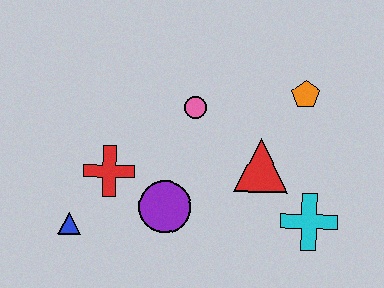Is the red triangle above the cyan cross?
Yes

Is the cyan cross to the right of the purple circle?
Yes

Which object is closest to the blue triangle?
The red cross is closest to the blue triangle.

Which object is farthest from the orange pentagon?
The blue triangle is farthest from the orange pentagon.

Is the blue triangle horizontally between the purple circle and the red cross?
No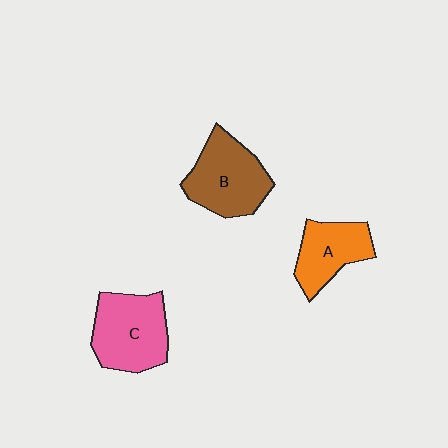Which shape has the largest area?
Shape C (pink).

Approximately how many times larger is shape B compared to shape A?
Approximately 1.3 times.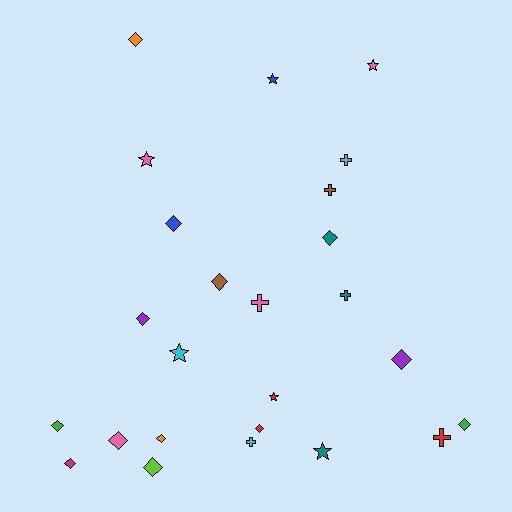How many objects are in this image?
There are 25 objects.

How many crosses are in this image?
There are 6 crosses.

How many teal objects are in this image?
There are 3 teal objects.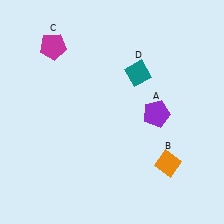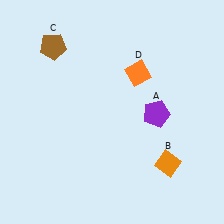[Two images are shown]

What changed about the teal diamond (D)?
In Image 1, D is teal. In Image 2, it changed to orange.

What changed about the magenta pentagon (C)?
In Image 1, C is magenta. In Image 2, it changed to brown.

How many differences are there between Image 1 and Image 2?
There are 2 differences between the two images.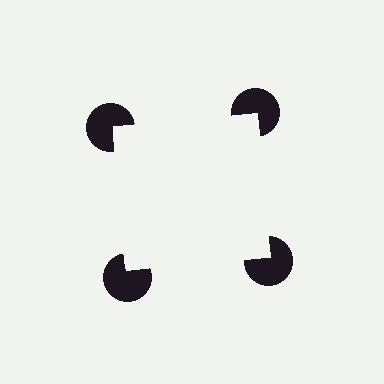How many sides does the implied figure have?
4 sides.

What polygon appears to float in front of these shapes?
An illusory square — its edges are inferred from the aligned wedge cuts in the pac-man discs, not physically drawn.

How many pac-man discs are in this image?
There are 4 — one at each vertex of the illusory square.